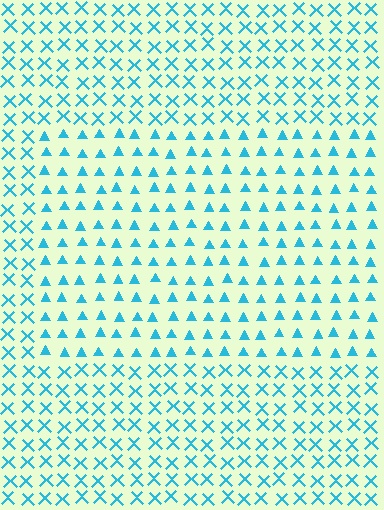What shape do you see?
I see a rectangle.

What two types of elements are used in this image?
The image uses triangles inside the rectangle region and X marks outside it.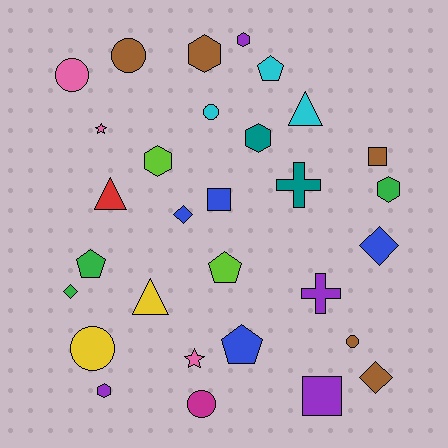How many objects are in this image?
There are 30 objects.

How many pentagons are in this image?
There are 4 pentagons.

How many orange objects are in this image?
There are no orange objects.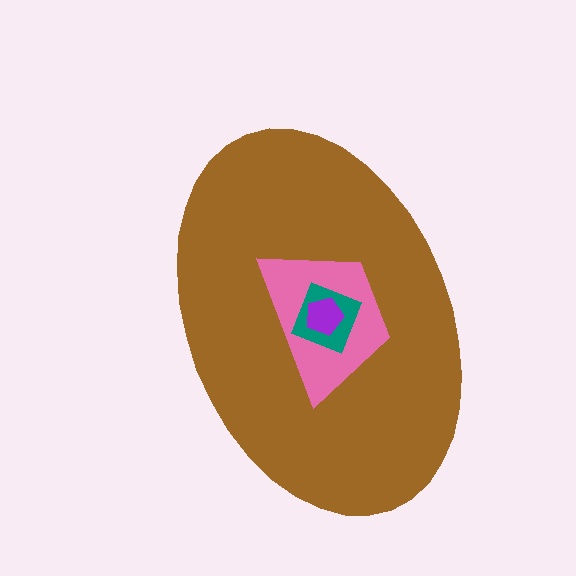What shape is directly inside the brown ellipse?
The pink trapezoid.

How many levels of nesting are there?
4.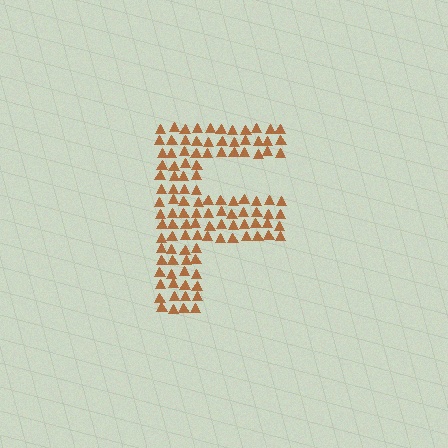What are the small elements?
The small elements are triangles.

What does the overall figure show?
The overall figure shows the letter F.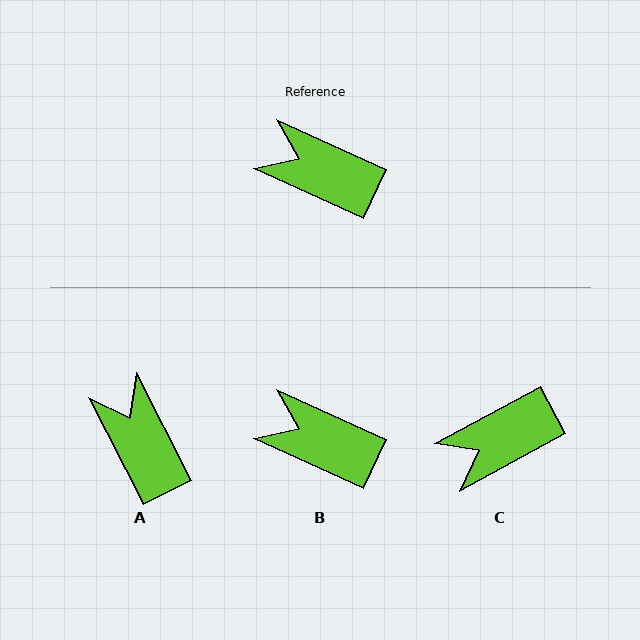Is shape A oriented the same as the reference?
No, it is off by about 39 degrees.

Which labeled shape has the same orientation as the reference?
B.